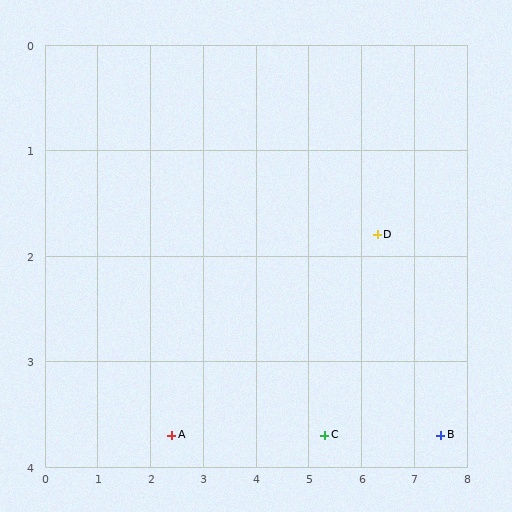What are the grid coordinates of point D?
Point D is at approximately (6.3, 1.8).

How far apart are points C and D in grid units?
Points C and D are about 2.1 grid units apart.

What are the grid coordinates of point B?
Point B is at approximately (7.5, 3.7).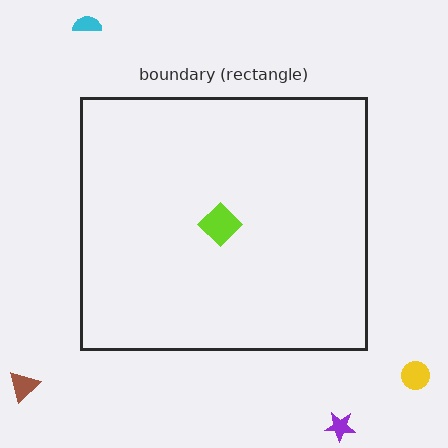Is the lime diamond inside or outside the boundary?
Inside.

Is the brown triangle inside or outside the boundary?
Outside.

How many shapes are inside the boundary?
1 inside, 4 outside.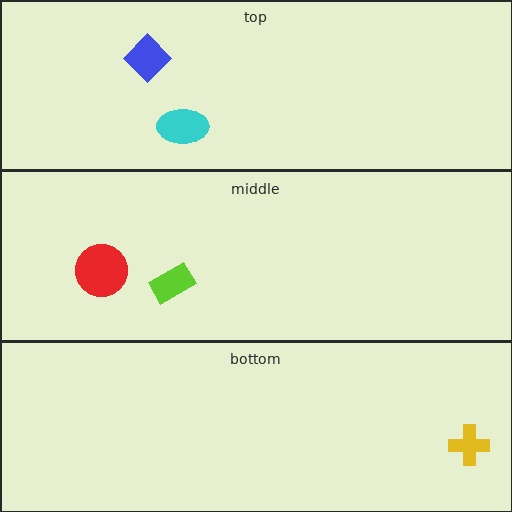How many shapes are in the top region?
2.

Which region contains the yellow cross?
The bottom region.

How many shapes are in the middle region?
2.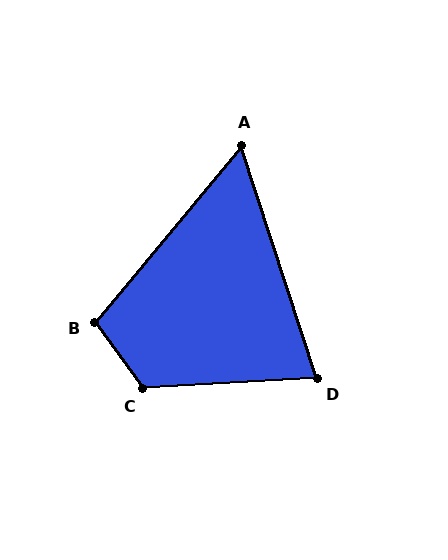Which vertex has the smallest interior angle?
A, at approximately 58 degrees.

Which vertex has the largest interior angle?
C, at approximately 122 degrees.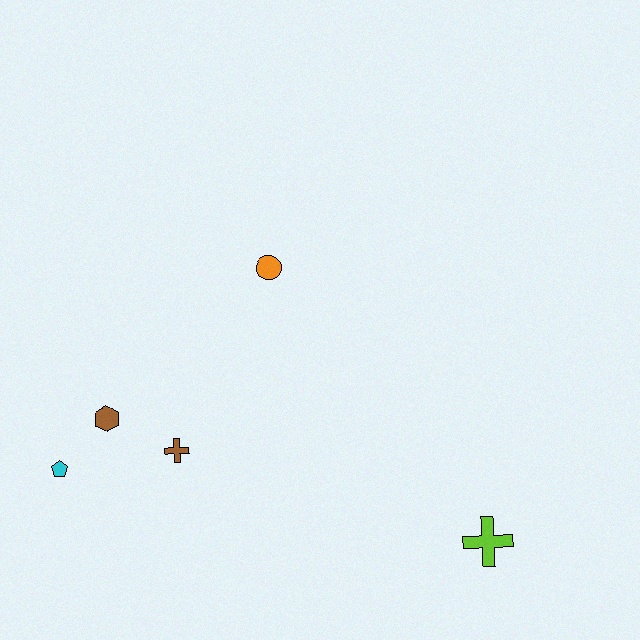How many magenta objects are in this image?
There are no magenta objects.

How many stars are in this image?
There are no stars.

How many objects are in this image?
There are 5 objects.